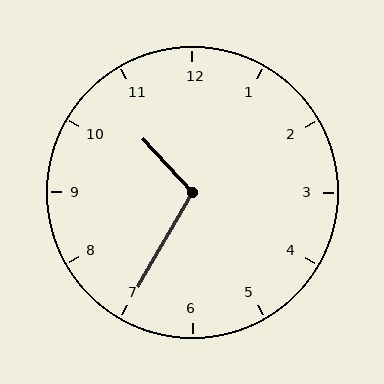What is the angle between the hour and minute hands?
Approximately 108 degrees.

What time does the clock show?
10:35.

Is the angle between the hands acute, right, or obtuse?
It is obtuse.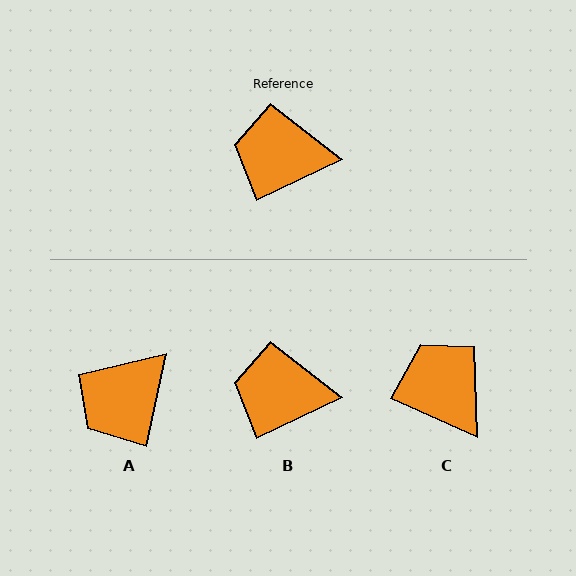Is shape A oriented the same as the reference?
No, it is off by about 52 degrees.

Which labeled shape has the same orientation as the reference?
B.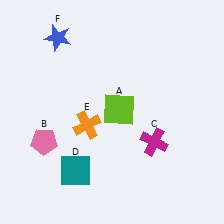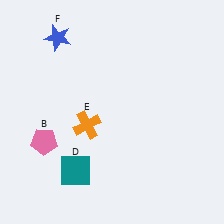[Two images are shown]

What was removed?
The lime square (A), the magenta cross (C) were removed in Image 2.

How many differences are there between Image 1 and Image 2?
There are 2 differences between the two images.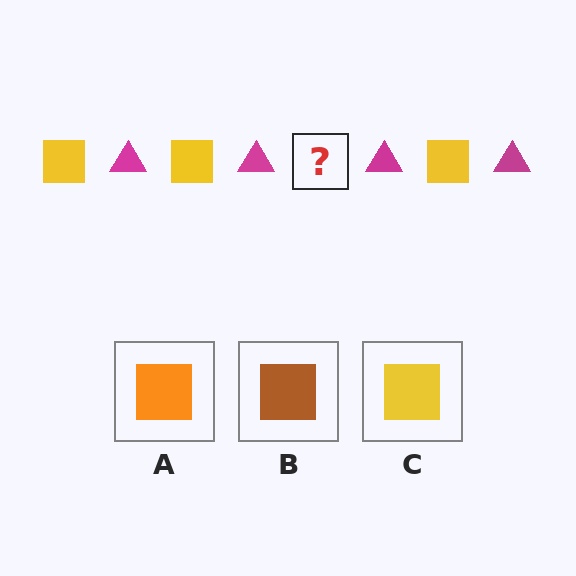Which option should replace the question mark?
Option C.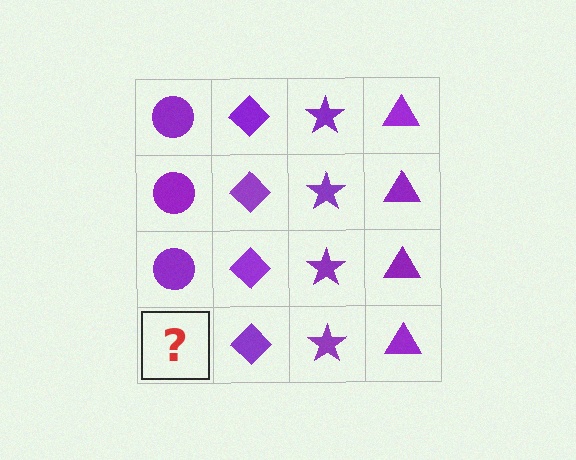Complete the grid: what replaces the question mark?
The question mark should be replaced with a purple circle.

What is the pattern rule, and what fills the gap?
The rule is that each column has a consistent shape. The gap should be filled with a purple circle.